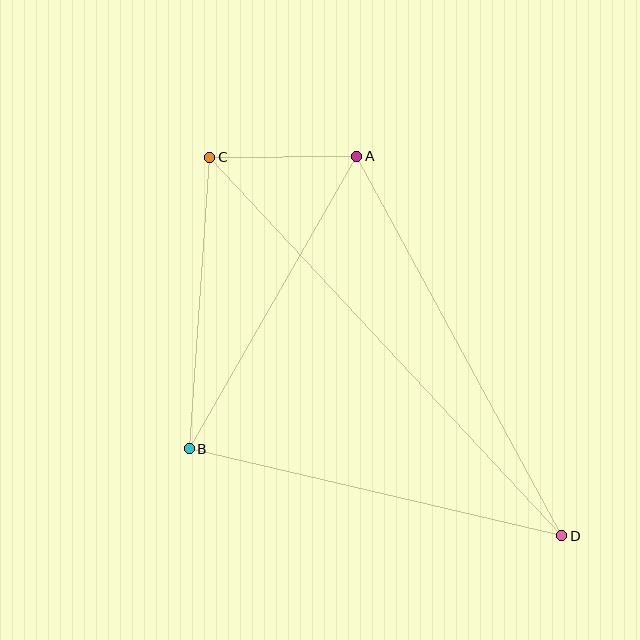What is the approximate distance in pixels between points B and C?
The distance between B and C is approximately 292 pixels.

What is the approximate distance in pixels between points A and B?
The distance between A and B is approximately 337 pixels.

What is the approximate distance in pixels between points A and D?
The distance between A and D is approximately 431 pixels.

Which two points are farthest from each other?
Points C and D are farthest from each other.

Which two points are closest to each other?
Points A and C are closest to each other.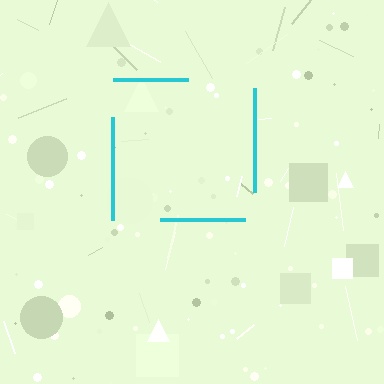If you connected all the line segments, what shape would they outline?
They would outline a square.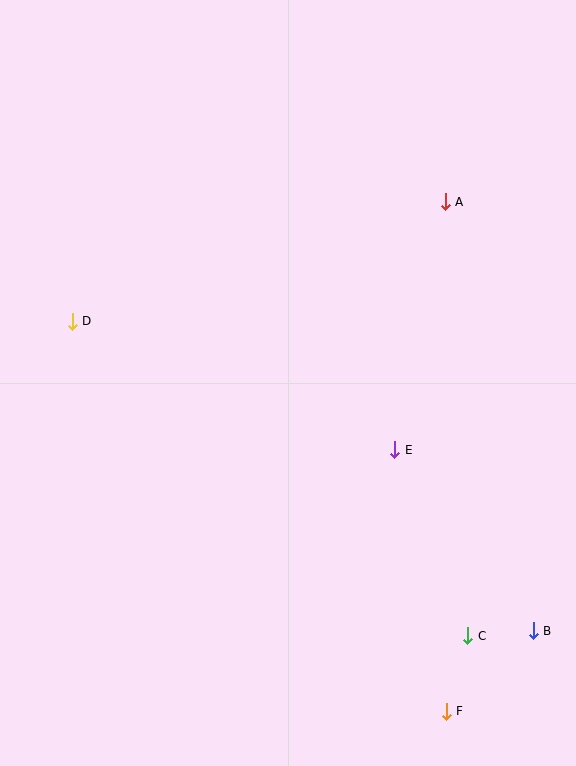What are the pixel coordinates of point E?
Point E is at (395, 450).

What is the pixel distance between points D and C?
The distance between D and C is 505 pixels.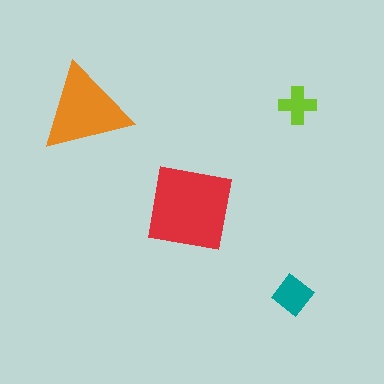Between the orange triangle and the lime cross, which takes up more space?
The orange triangle.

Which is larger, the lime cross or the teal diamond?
The teal diamond.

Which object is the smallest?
The lime cross.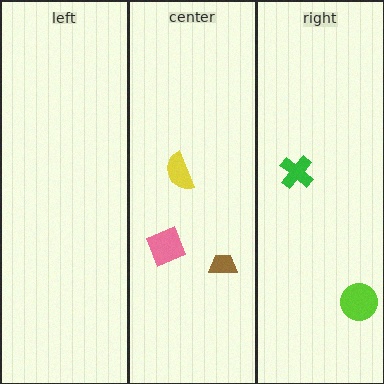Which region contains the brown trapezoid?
The center region.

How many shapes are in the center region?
3.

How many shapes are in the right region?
2.